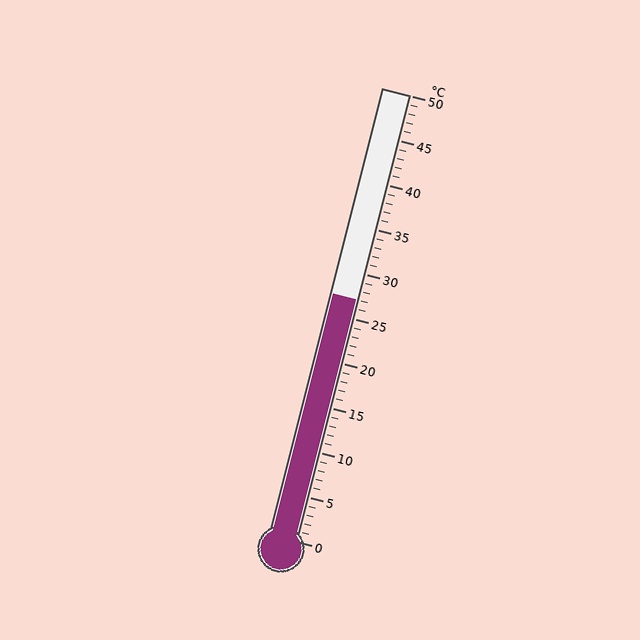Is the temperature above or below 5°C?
The temperature is above 5°C.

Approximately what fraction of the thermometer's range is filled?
The thermometer is filled to approximately 55% of its range.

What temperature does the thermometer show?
The thermometer shows approximately 27°C.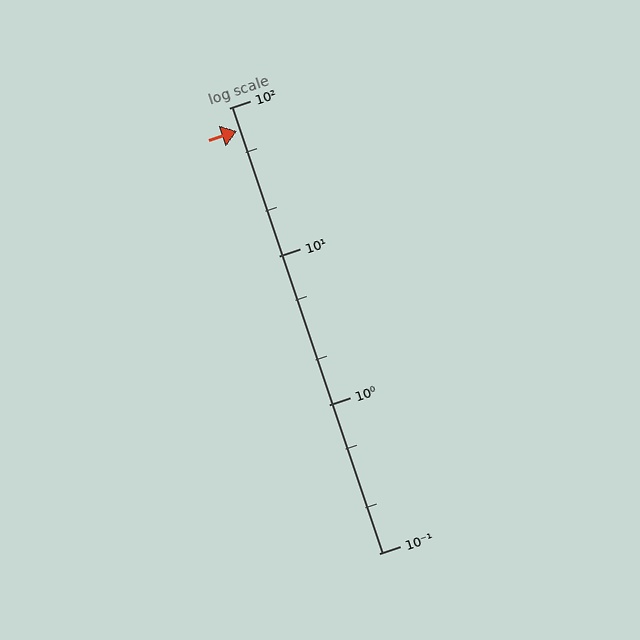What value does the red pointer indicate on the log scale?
The pointer indicates approximately 70.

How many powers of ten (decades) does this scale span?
The scale spans 3 decades, from 0.1 to 100.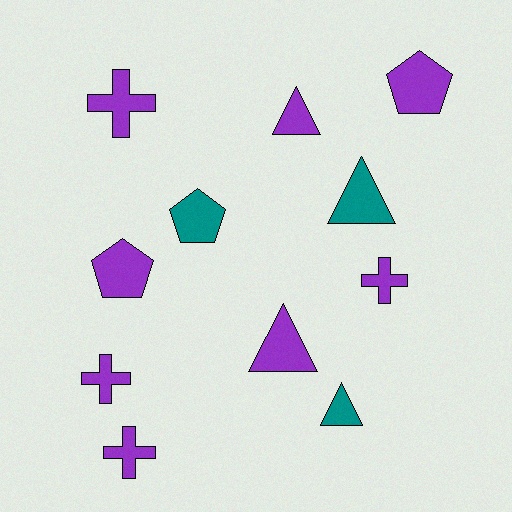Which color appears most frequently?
Purple, with 8 objects.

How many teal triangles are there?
There are 2 teal triangles.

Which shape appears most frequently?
Triangle, with 4 objects.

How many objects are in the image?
There are 11 objects.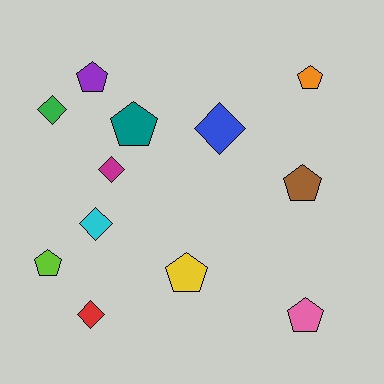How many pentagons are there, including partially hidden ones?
There are 7 pentagons.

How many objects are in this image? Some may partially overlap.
There are 12 objects.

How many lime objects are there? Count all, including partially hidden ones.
There is 1 lime object.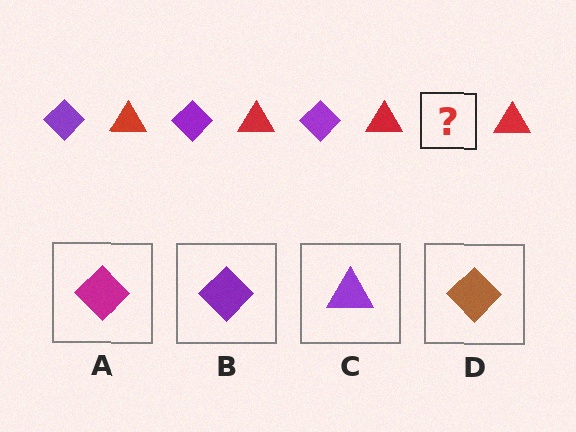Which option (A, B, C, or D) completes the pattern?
B.